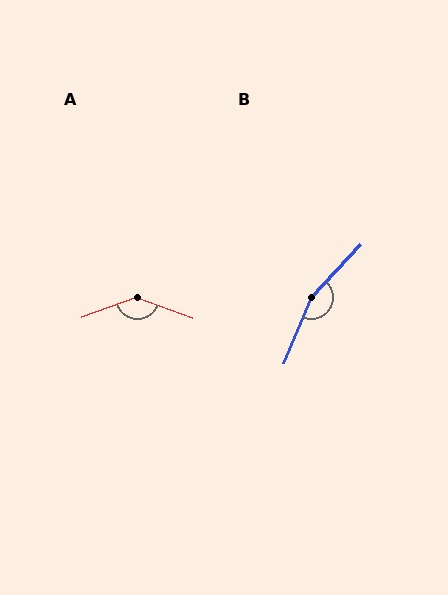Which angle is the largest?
B, at approximately 160 degrees.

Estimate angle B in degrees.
Approximately 160 degrees.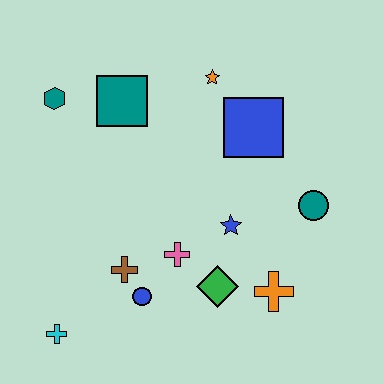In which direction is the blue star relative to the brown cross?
The blue star is to the right of the brown cross.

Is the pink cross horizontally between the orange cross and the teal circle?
No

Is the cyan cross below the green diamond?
Yes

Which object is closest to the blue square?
The orange star is closest to the blue square.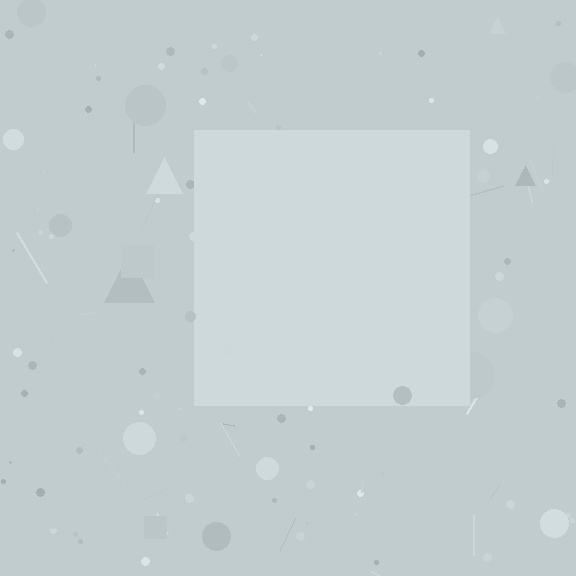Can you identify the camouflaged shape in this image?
The camouflaged shape is a square.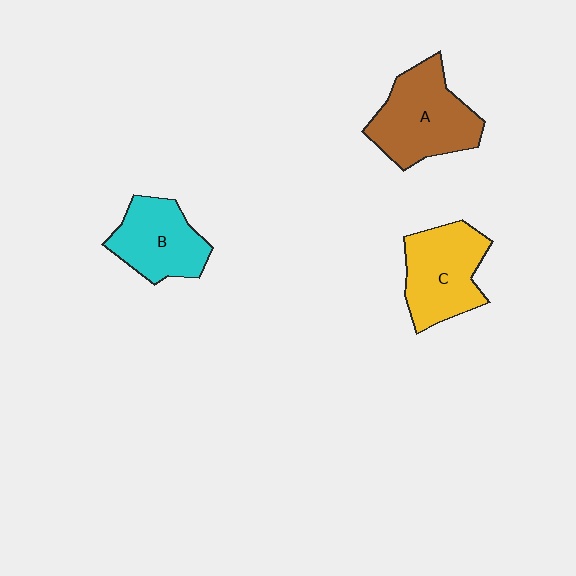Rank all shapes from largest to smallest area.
From largest to smallest: A (brown), C (yellow), B (cyan).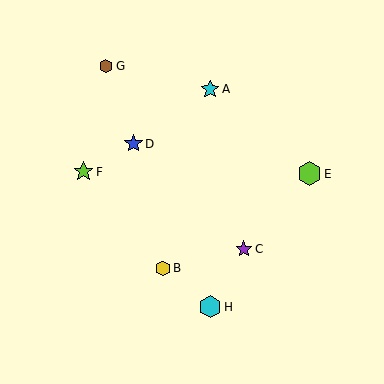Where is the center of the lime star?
The center of the lime star is at (84, 172).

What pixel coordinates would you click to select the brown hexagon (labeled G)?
Click at (106, 66) to select the brown hexagon G.